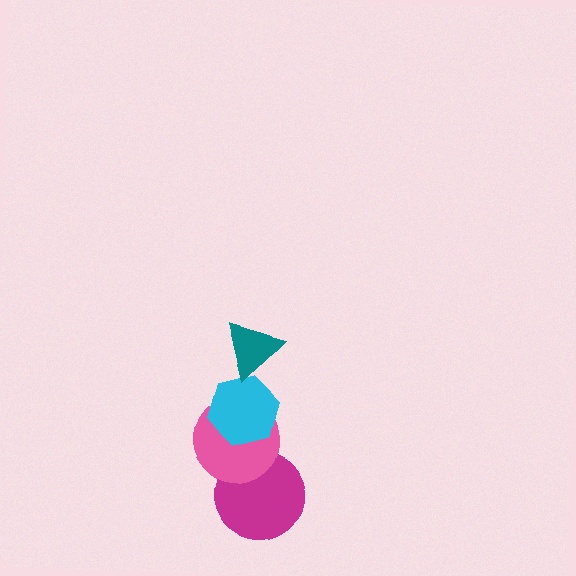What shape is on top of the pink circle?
The cyan hexagon is on top of the pink circle.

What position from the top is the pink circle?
The pink circle is 3rd from the top.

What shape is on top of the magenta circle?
The pink circle is on top of the magenta circle.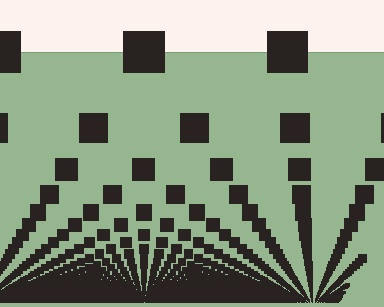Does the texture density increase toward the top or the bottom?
Density increases toward the bottom.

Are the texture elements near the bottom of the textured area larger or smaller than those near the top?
Smaller. The gradient is inverted — elements near the bottom are smaller and denser.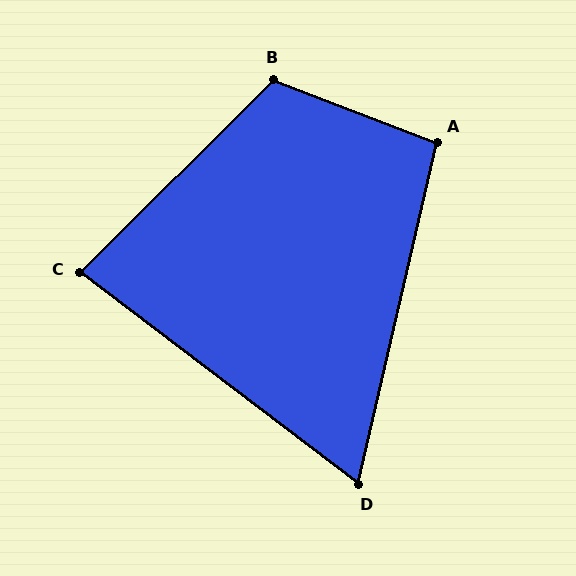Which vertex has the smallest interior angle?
D, at approximately 66 degrees.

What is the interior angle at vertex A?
Approximately 98 degrees (obtuse).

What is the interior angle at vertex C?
Approximately 82 degrees (acute).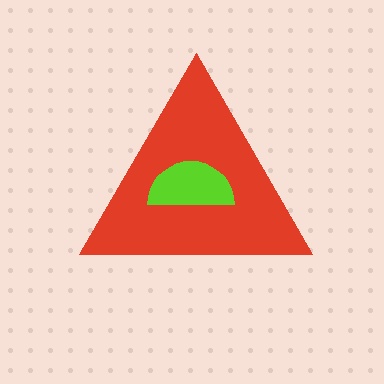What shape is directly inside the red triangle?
The lime semicircle.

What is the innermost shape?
The lime semicircle.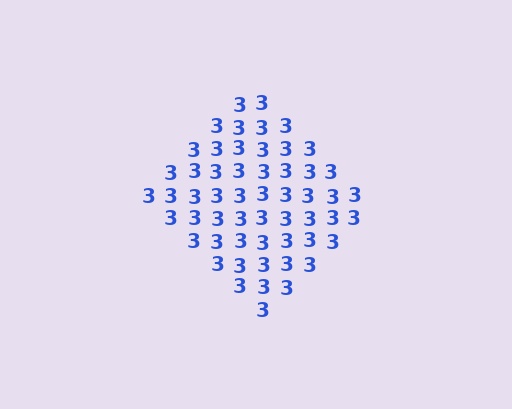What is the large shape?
The large shape is a diamond.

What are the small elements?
The small elements are digit 3's.